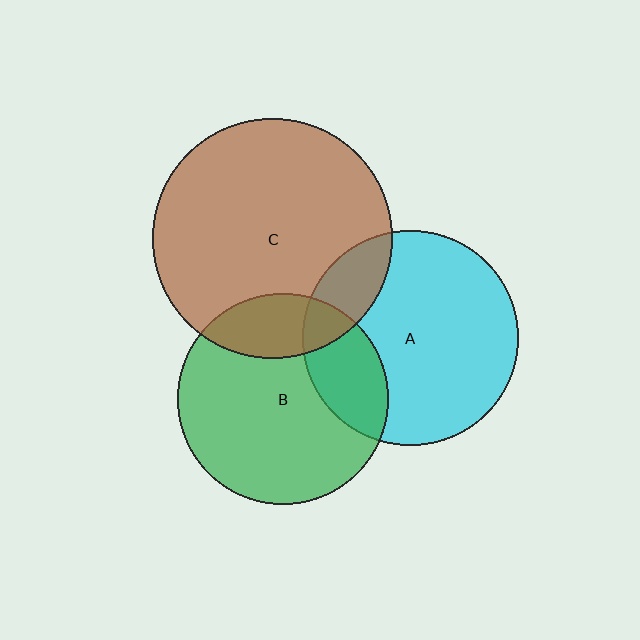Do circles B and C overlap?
Yes.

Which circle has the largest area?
Circle C (brown).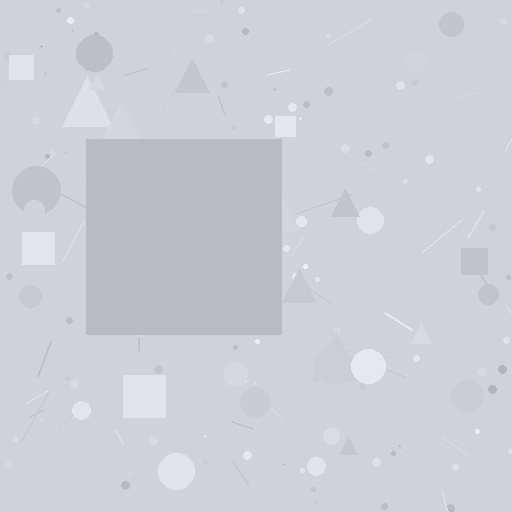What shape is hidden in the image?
A square is hidden in the image.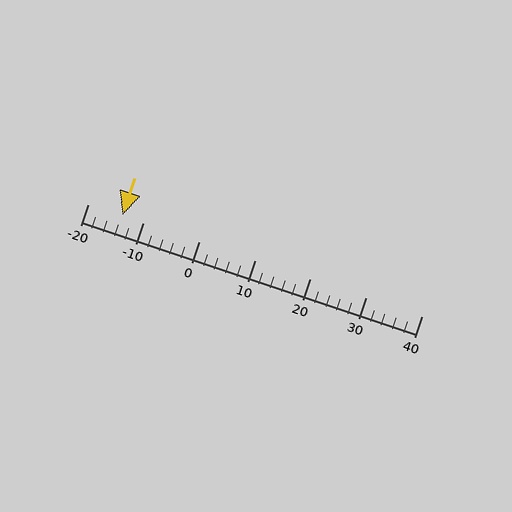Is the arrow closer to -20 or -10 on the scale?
The arrow is closer to -10.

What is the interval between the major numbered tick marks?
The major tick marks are spaced 10 units apart.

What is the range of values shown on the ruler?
The ruler shows values from -20 to 40.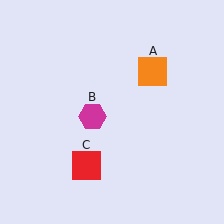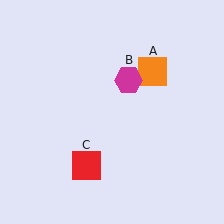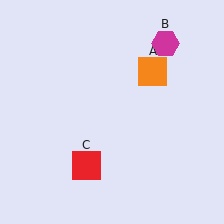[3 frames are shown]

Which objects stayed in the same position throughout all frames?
Orange square (object A) and red square (object C) remained stationary.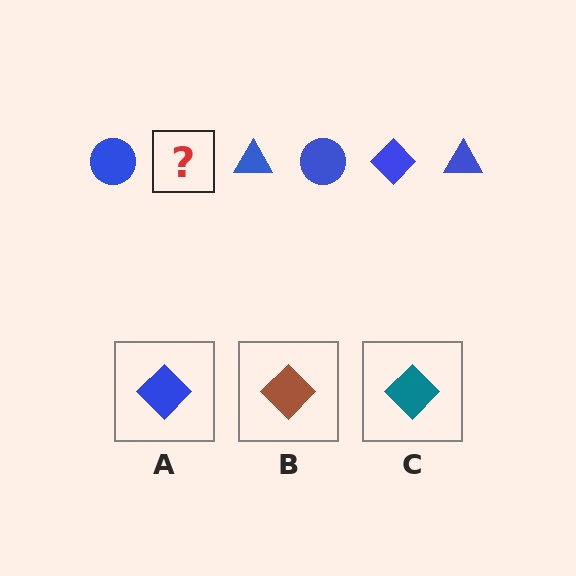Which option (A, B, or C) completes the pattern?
A.